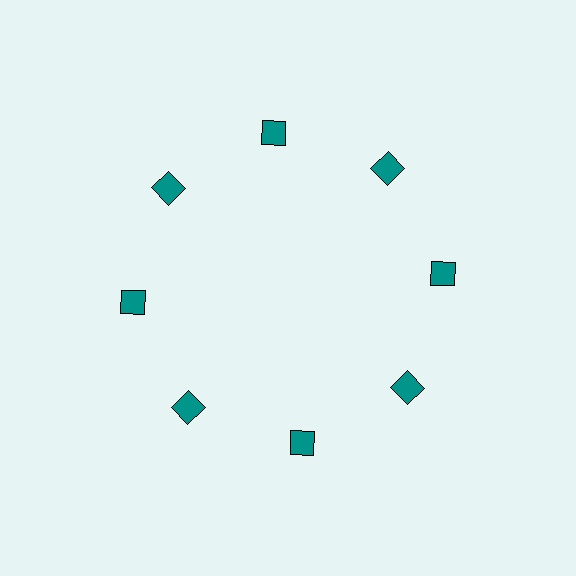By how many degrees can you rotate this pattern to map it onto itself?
The pattern maps onto itself every 45 degrees of rotation.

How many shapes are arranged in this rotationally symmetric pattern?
There are 8 shapes, arranged in 8 groups of 1.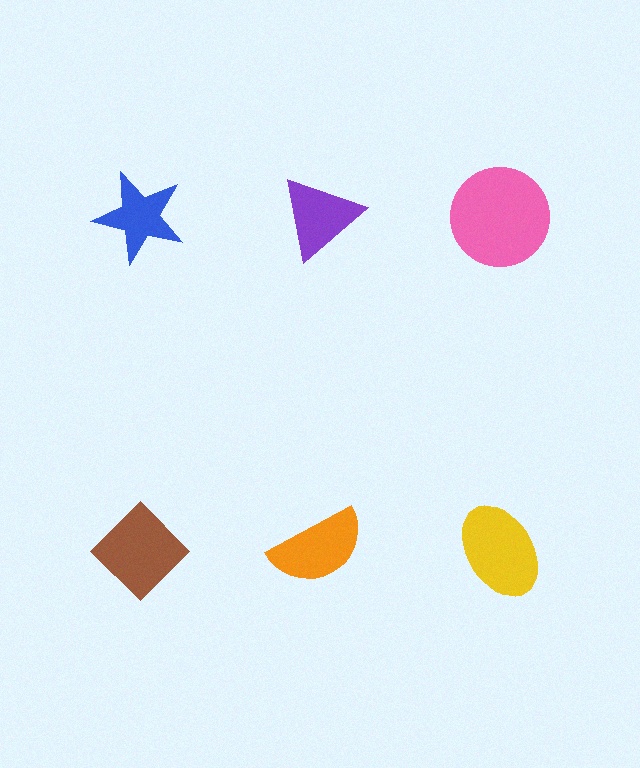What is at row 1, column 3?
A pink circle.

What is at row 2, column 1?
A brown diamond.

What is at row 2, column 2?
An orange semicircle.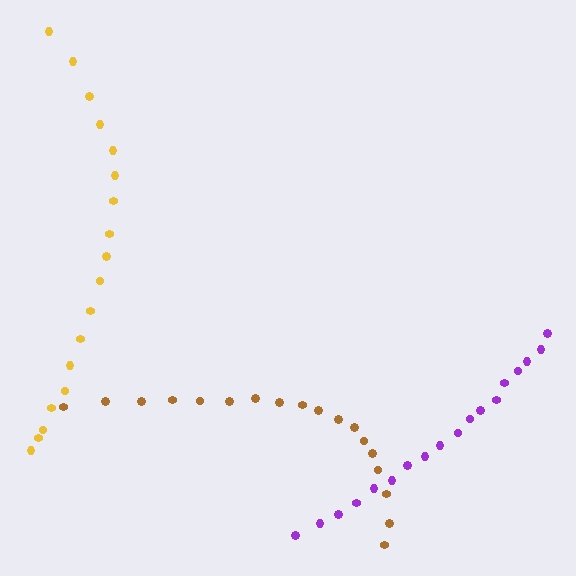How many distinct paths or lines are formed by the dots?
There are 3 distinct paths.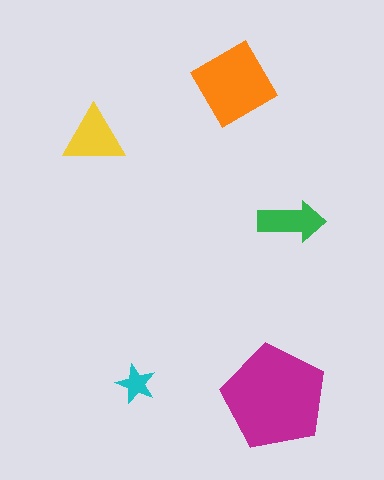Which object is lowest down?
The magenta pentagon is bottommost.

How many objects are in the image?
There are 5 objects in the image.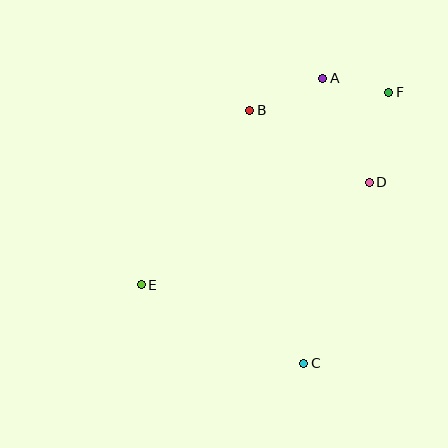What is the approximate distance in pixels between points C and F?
The distance between C and F is approximately 284 pixels.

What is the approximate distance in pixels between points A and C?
The distance between A and C is approximately 286 pixels.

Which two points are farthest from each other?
Points E and F are farthest from each other.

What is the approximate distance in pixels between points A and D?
The distance between A and D is approximately 114 pixels.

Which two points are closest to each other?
Points A and F are closest to each other.